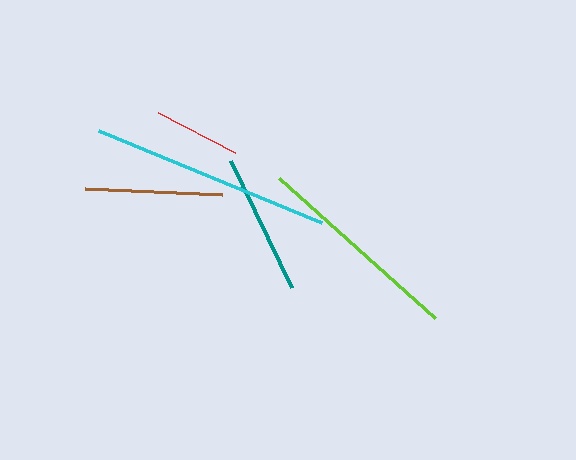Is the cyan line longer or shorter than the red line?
The cyan line is longer than the red line.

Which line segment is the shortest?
The red line is the shortest at approximately 86 pixels.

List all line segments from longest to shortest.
From longest to shortest: cyan, lime, teal, brown, red.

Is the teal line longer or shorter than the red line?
The teal line is longer than the red line.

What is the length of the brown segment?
The brown segment is approximately 137 pixels long.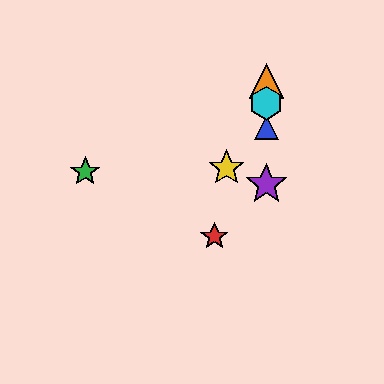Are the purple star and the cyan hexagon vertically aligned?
Yes, both are at x≈266.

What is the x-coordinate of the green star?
The green star is at x≈85.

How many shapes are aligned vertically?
4 shapes (the blue triangle, the purple star, the orange triangle, the cyan hexagon) are aligned vertically.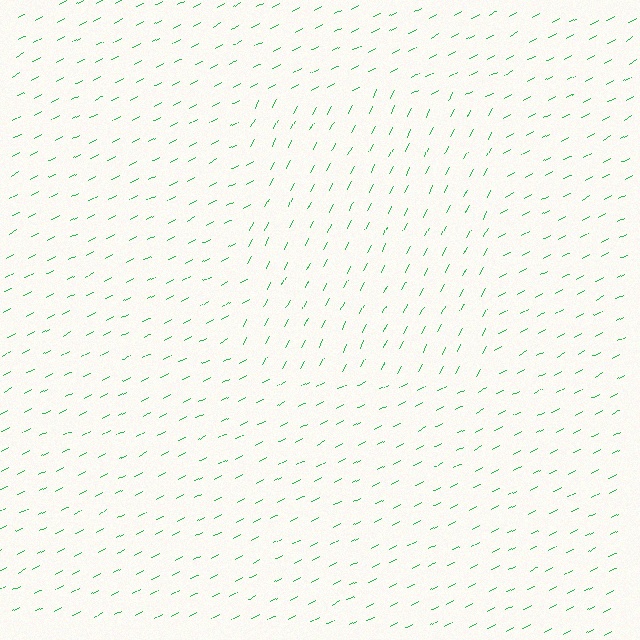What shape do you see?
I see a rectangle.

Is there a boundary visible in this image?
Yes, there is a texture boundary formed by a change in line orientation.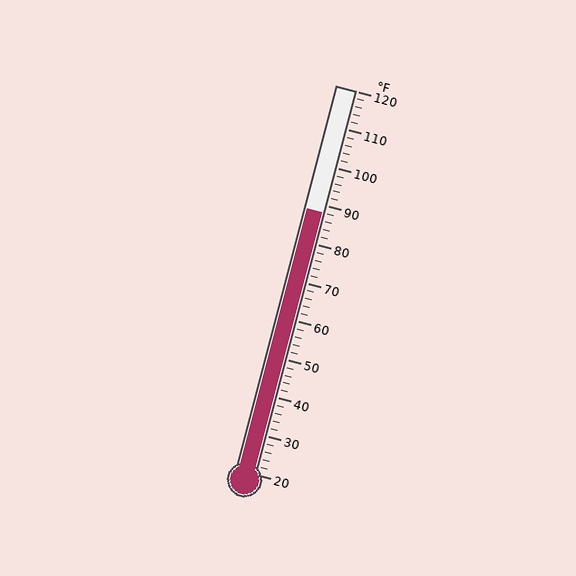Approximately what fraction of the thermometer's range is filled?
The thermometer is filled to approximately 70% of its range.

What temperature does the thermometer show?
The thermometer shows approximately 88°F.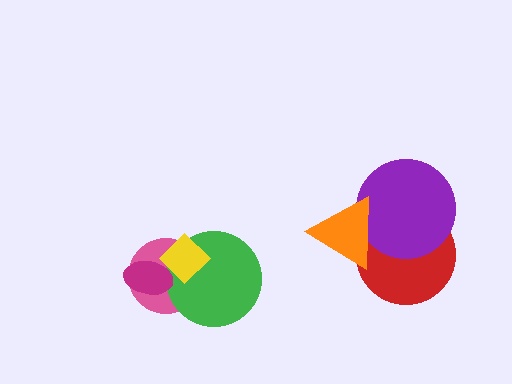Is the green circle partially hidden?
Yes, it is partially covered by another shape.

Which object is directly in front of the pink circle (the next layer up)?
The green circle is directly in front of the pink circle.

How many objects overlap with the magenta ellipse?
2 objects overlap with the magenta ellipse.